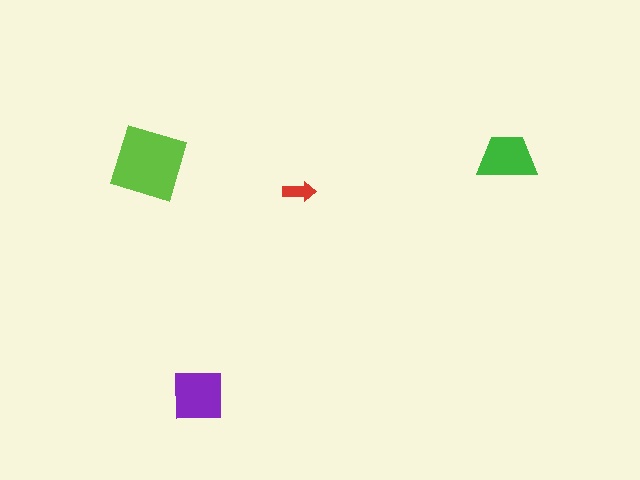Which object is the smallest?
The red arrow.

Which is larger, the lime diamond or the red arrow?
The lime diamond.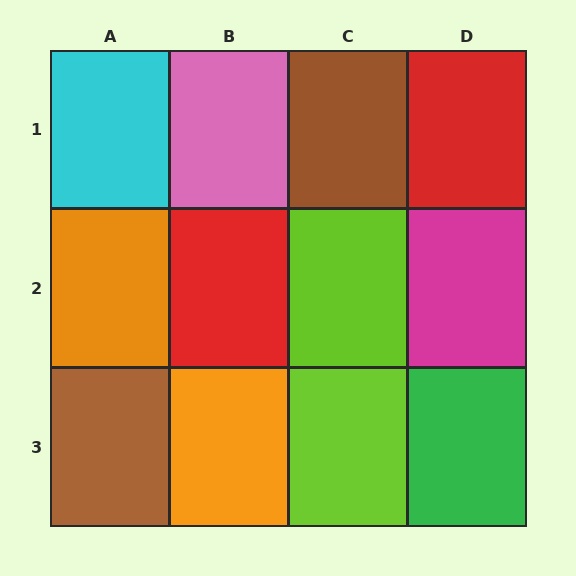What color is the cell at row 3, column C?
Lime.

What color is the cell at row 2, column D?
Magenta.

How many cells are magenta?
1 cell is magenta.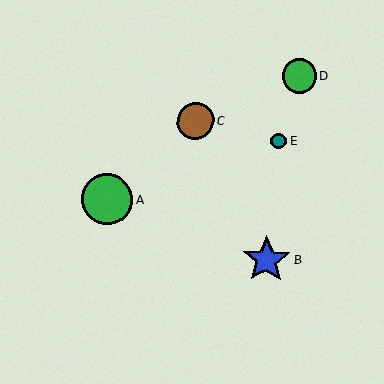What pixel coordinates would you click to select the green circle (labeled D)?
Click at (299, 76) to select the green circle D.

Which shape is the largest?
The green circle (labeled A) is the largest.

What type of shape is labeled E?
Shape E is a teal circle.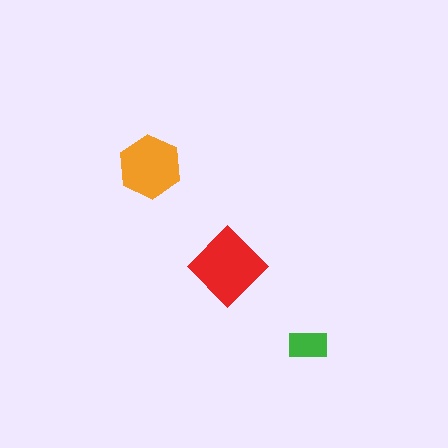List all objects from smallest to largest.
The green rectangle, the orange hexagon, the red diamond.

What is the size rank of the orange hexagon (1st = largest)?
2nd.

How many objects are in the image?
There are 3 objects in the image.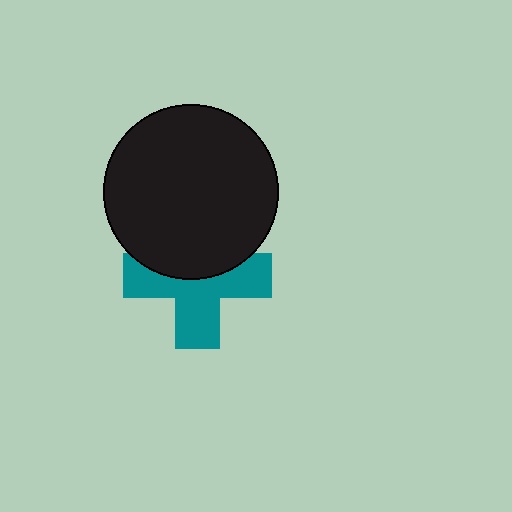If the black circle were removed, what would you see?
You would see the complete teal cross.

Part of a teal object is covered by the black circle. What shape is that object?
It is a cross.